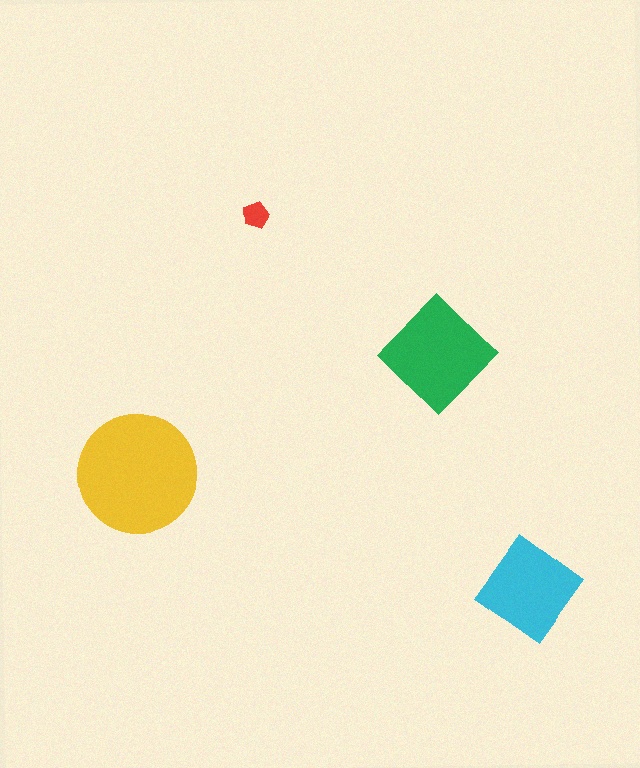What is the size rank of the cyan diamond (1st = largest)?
3rd.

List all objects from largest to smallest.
The yellow circle, the green diamond, the cyan diamond, the red pentagon.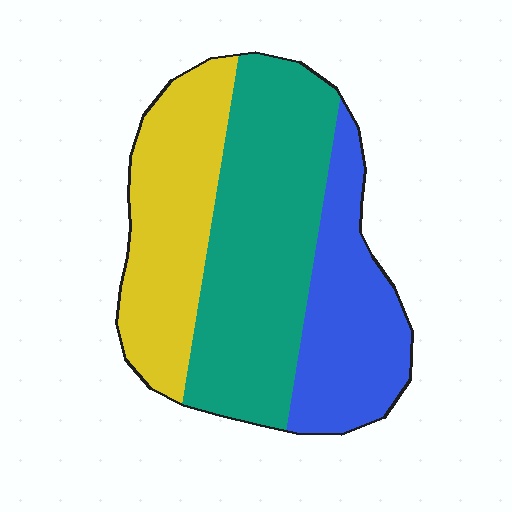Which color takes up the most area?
Teal, at roughly 45%.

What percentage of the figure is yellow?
Yellow takes up between a quarter and a half of the figure.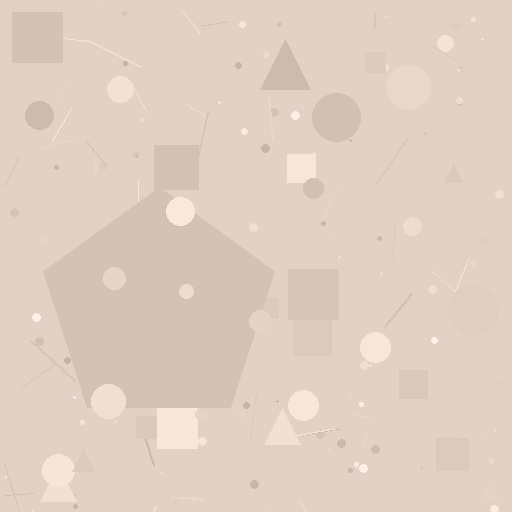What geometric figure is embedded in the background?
A pentagon is embedded in the background.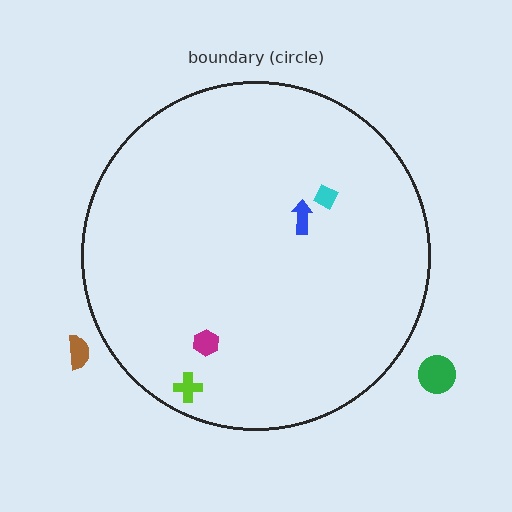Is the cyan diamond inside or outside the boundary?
Inside.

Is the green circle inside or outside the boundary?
Outside.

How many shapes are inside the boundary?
4 inside, 2 outside.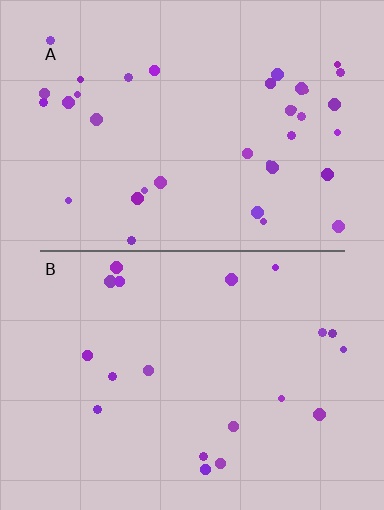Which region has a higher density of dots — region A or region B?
A (the top).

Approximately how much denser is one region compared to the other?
Approximately 1.9× — region A over region B.